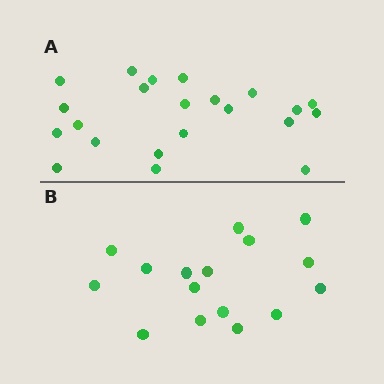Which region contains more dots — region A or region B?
Region A (the top region) has more dots.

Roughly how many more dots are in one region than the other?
Region A has about 6 more dots than region B.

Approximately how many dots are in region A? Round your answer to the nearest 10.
About 20 dots. (The exact count is 22, which rounds to 20.)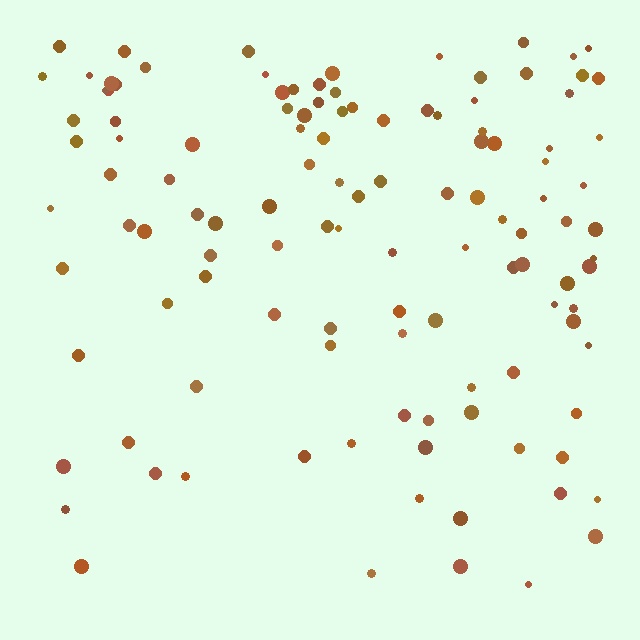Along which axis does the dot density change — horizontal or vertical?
Vertical.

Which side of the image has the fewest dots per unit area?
The bottom.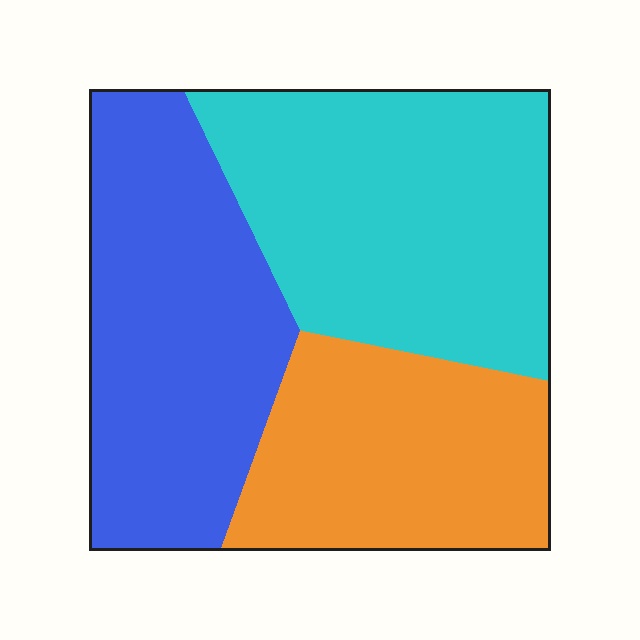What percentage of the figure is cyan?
Cyan covers around 40% of the figure.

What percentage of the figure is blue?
Blue takes up about one third (1/3) of the figure.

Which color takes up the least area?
Orange, at roughly 25%.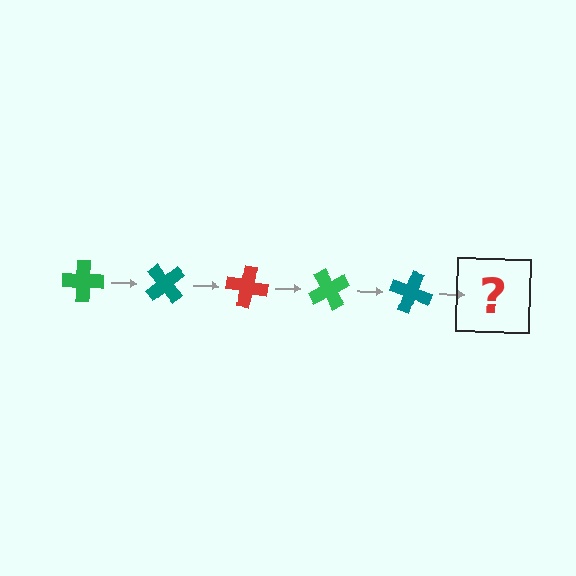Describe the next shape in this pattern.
It should be a red cross, rotated 250 degrees from the start.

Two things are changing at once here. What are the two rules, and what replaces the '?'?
The two rules are that it rotates 50 degrees each step and the color cycles through green, teal, and red. The '?' should be a red cross, rotated 250 degrees from the start.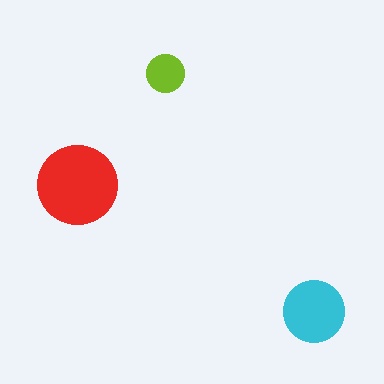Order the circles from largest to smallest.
the red one, the cyan one, the lime one.